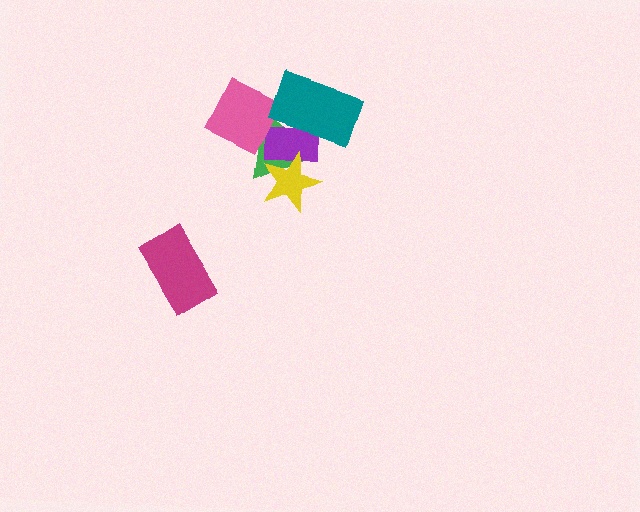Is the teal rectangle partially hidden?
No, no other shape covers it.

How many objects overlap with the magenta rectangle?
0 objects overlap with the magenta rectangle.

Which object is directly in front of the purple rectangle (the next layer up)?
The pink diamond is directly in front of the purple rectangle.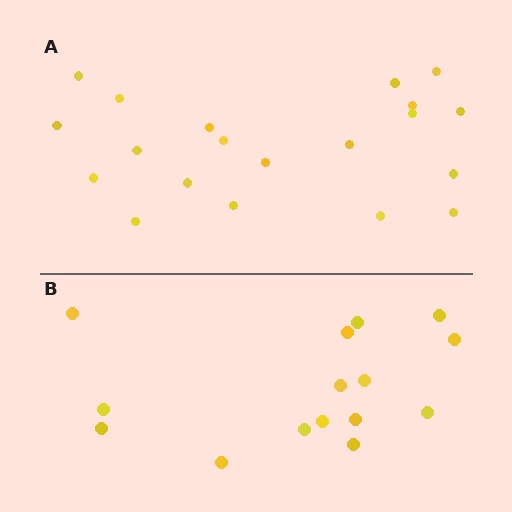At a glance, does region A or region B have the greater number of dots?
Region A (the top region) has more dots.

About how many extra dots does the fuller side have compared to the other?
Region A has about 5 more dots than region B.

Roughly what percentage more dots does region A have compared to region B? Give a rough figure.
About 35% more.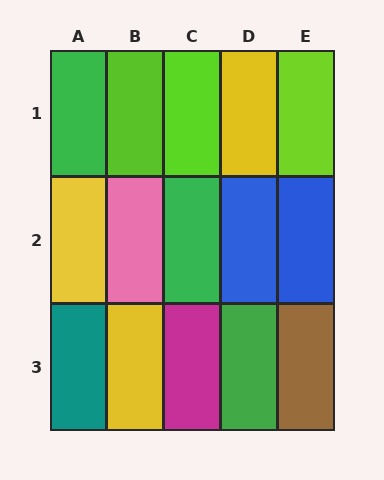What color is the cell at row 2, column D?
Blue.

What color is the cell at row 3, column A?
Teal.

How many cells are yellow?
3 cells are yellow.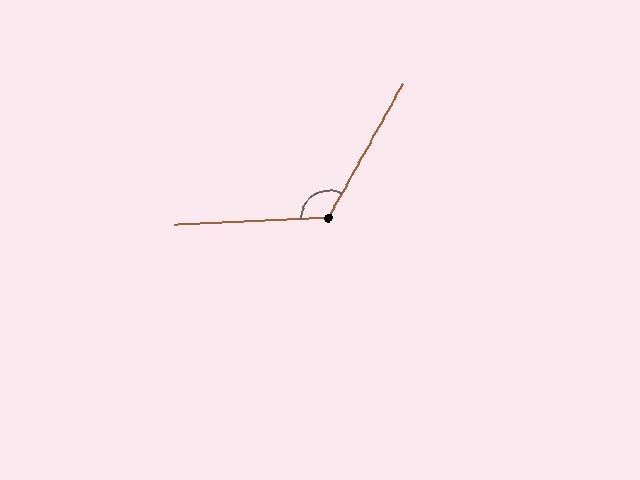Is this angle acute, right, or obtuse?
It is obtuse.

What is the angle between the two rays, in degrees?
Approximately 122 degrees.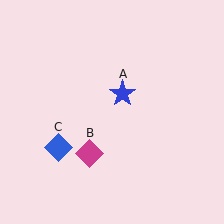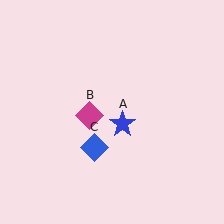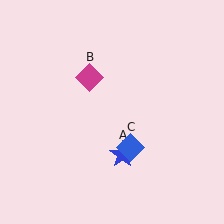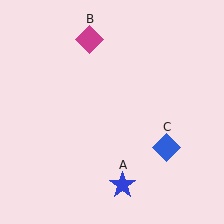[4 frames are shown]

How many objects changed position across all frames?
3 objects changed position: blue star (object A), magenta diamond (object B), blue diamond (object C).